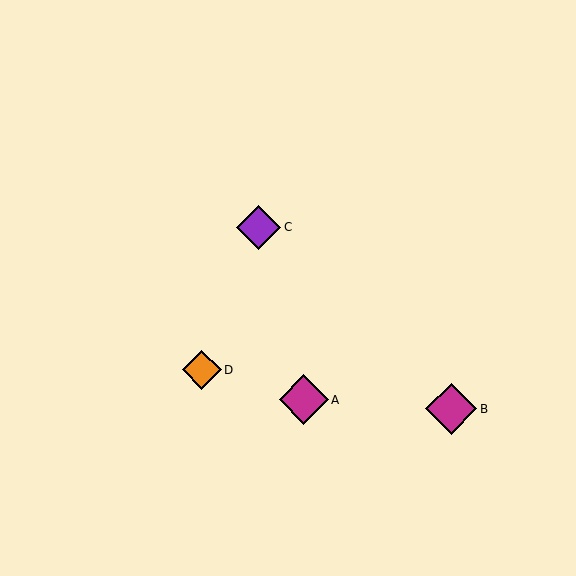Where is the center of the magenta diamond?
The center of the magenta diamond is at (451, 409).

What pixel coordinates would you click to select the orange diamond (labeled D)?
Click at (202, 370) to select the orange diamond D.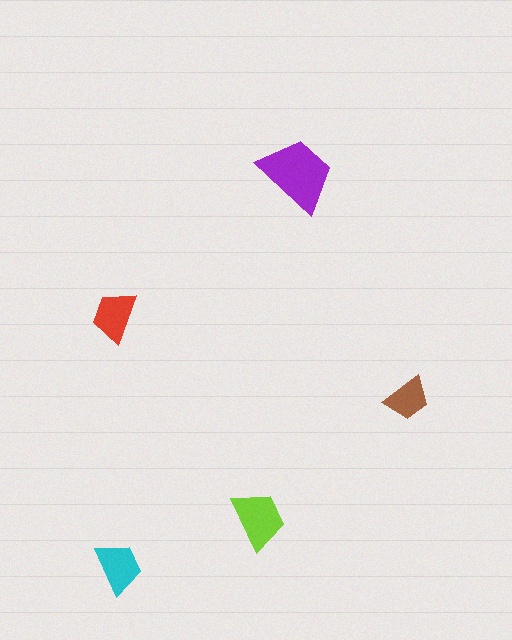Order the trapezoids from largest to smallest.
the purple one, the lime one, the cyan one, the red one, the brown one.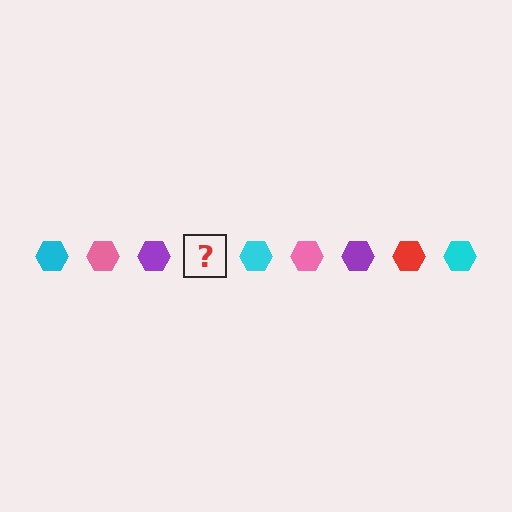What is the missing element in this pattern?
The missing element is a red hexagon.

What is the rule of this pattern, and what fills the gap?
The rule is that the pattern cycles through cyan, pink, purple, red hexagons. The gap should be filled with a red hexagon.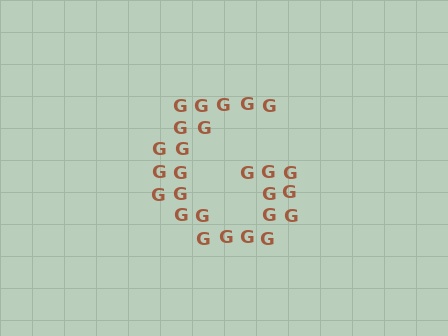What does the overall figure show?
The overall figure shows the letter G.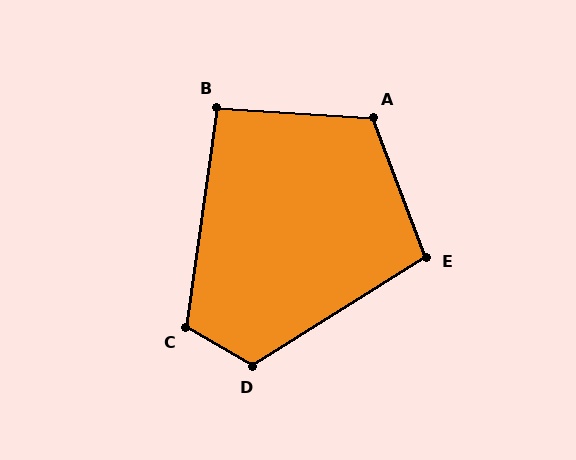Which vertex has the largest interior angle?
D, at approximately 117 degrees.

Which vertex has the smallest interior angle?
B, at approximately 95 degrees.